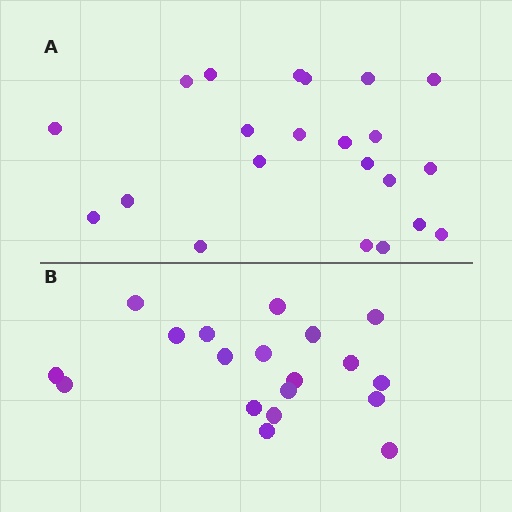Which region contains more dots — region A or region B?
Region A (the top region) has more dots.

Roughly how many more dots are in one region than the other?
Region A has just a few more — roughly 2 or 3 more dots than region B.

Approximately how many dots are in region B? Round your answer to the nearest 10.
About 20 dots. (The exact count is 19, which rounds to 20.)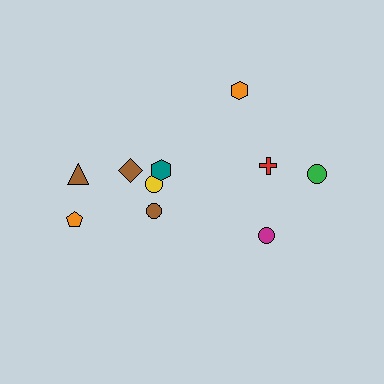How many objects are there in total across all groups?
There are 10 objects.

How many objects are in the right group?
There are 4 objects.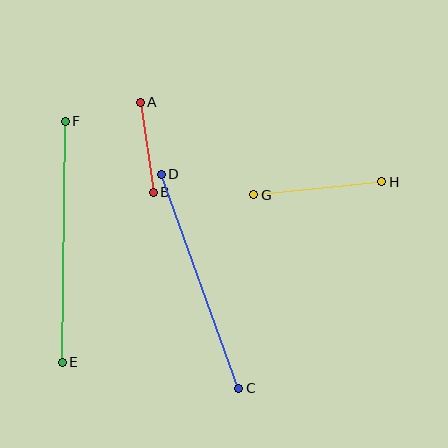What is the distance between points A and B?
The distance is approximately 91 pixels.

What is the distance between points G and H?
The distance is approximately 129 pixels.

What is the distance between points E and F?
The distance is approximately 241 pixels.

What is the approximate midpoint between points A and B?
The midpoint is at approximately (147, 147) pixels.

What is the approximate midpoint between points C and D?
The midpoint is at approximately (200, 281) pixels.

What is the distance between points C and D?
The distance is approximately 228 pixels.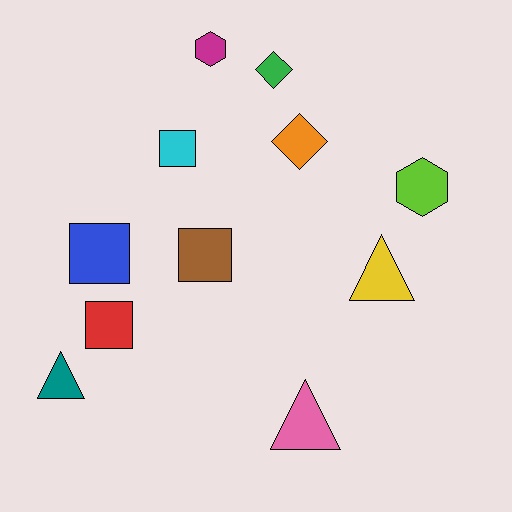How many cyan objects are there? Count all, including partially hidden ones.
There is 1 cyan object.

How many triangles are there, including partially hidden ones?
There are 3 triangles.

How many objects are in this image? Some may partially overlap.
There are 11 objects.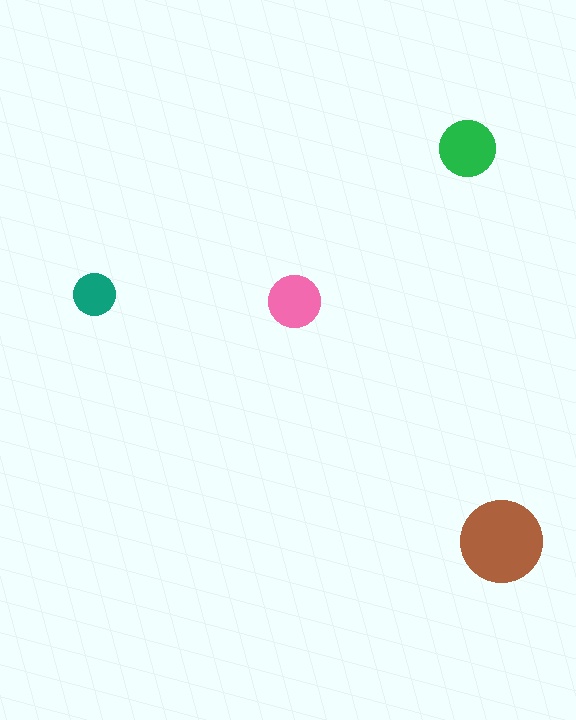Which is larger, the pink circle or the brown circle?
The brown one.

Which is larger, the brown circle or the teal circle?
The brown one.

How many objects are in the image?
There are 4 objects in the image.